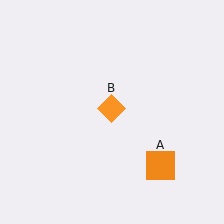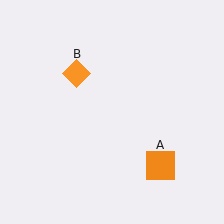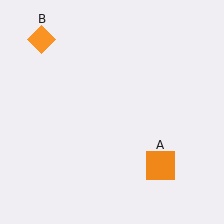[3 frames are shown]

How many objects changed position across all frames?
1 object changed position: orange diamond (object B).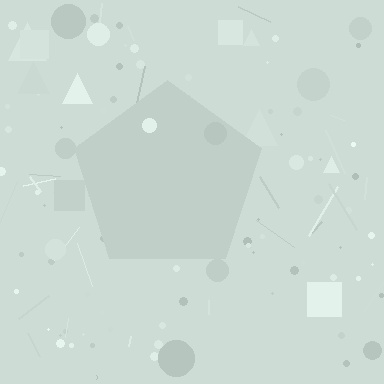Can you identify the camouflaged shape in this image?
The camouflaged shape is a pentagon.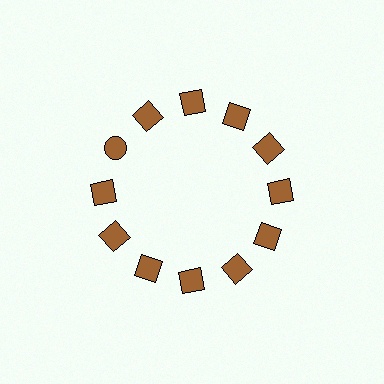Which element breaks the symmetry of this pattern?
The brown circle at roughly the 10 o'clock position breaks the symmetry. All other shapes are brown squares.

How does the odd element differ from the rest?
It has a different shape: circle instead of square.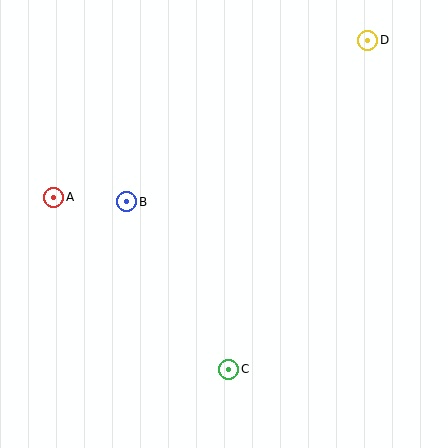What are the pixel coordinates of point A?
Point A is at (54, 197).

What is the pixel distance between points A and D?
The distance between A and D is 351 pixels.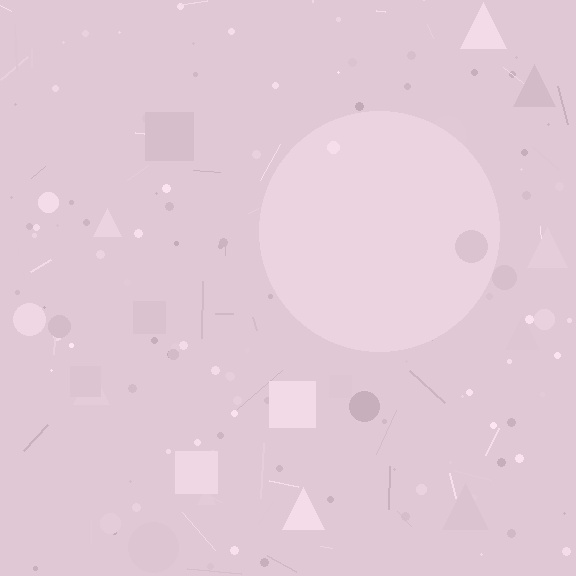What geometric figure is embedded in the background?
A circle is embedded in the background.